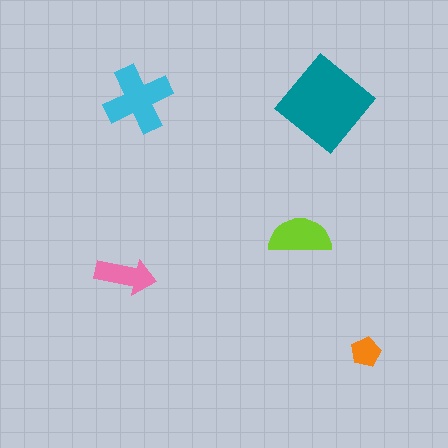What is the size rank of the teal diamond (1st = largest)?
1st.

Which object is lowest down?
The orange pentagon is bottommost.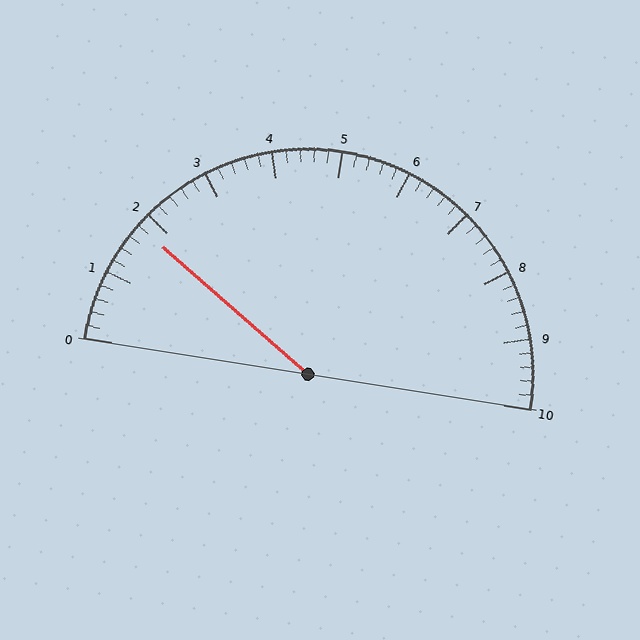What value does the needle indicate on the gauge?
The needle indicates approximately 1.8.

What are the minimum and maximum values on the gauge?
The gauge ranges from 0 to 10.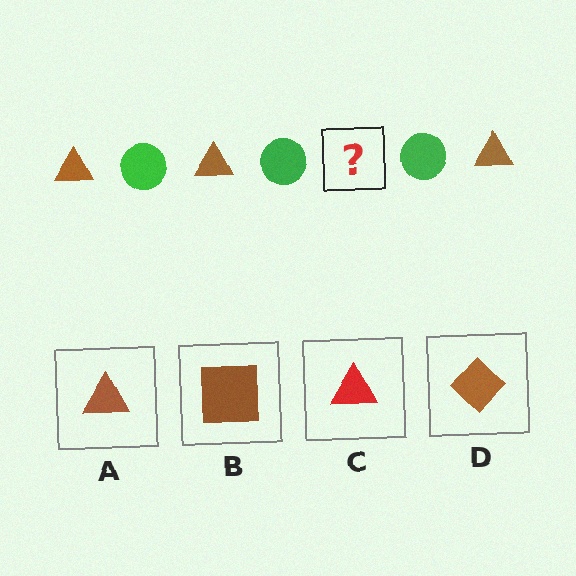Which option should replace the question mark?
Option A.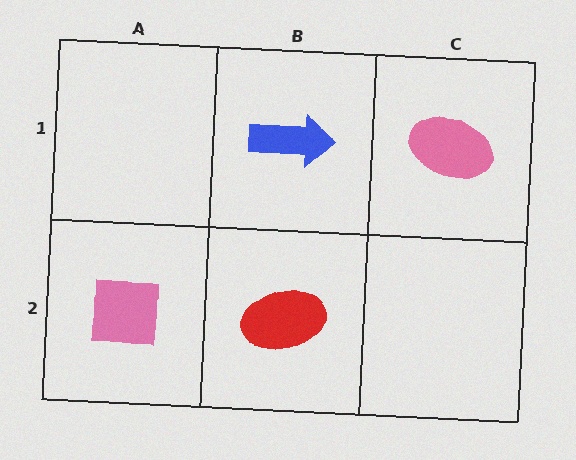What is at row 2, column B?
A red ellipse.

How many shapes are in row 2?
2 shapes.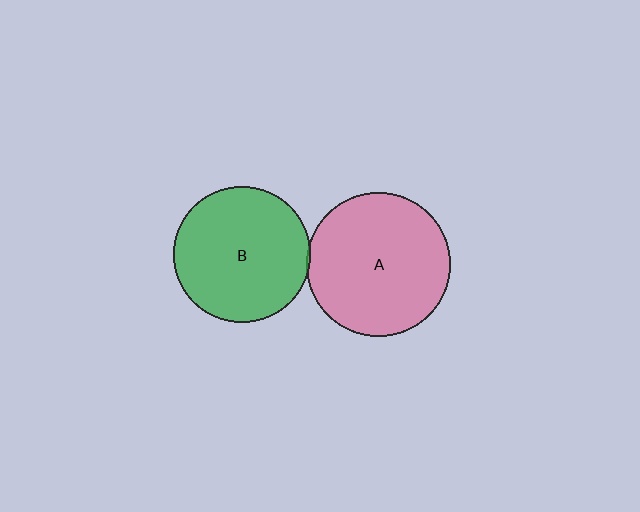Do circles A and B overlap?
Yes.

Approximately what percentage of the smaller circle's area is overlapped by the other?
Approximately 5%.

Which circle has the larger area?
Circle A (pink).